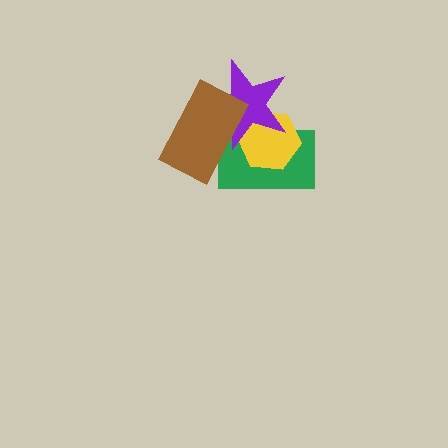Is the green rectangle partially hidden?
Yes, it is partially covered by another shape.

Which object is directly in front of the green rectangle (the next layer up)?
The yellow hexagon is directly in front of the green rectangle.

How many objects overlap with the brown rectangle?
3 objects overlap with the brown rectangle.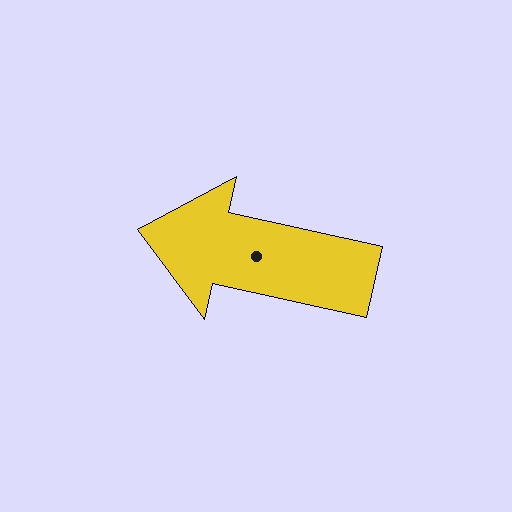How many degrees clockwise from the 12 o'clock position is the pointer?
Approximately 282 degrees.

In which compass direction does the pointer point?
West.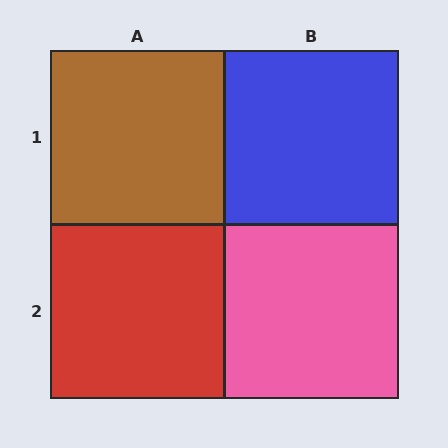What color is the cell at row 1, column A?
Brown.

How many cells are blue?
1 cell is blue.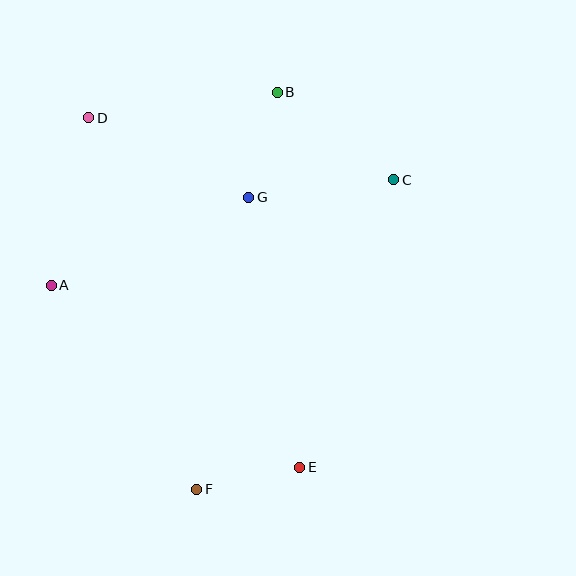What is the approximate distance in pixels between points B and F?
The distance between B and F is approximately 405 pixels.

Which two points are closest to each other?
Points E and F are closest to each other.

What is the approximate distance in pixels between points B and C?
The distance between B and C is approximately 146 pixels.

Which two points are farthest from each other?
Points D and E are farthest from each other.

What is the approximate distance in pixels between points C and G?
The distance between C and G is approximately 146 pixels.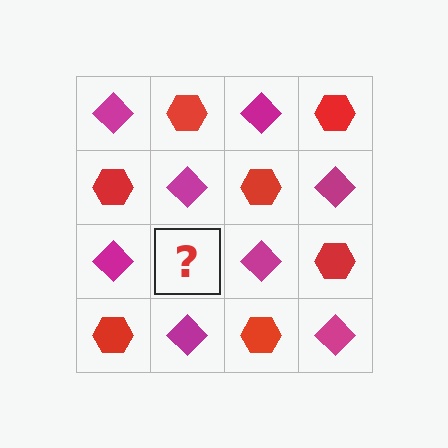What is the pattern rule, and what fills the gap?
The rule is that it alternates magenta diamond and red hexagon in a checkerboard pattern. The gap should be filled with a red hexagon.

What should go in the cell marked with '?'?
The missing cell should contain a red hexagon.